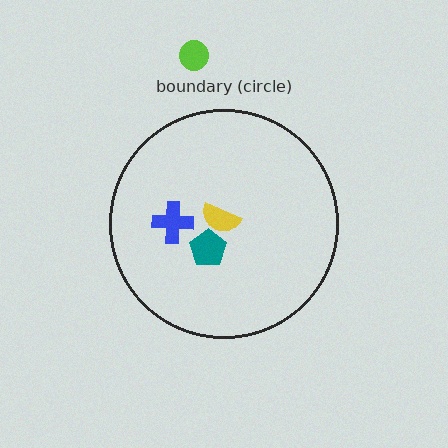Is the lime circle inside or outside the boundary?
Outside.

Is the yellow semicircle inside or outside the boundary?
Inside.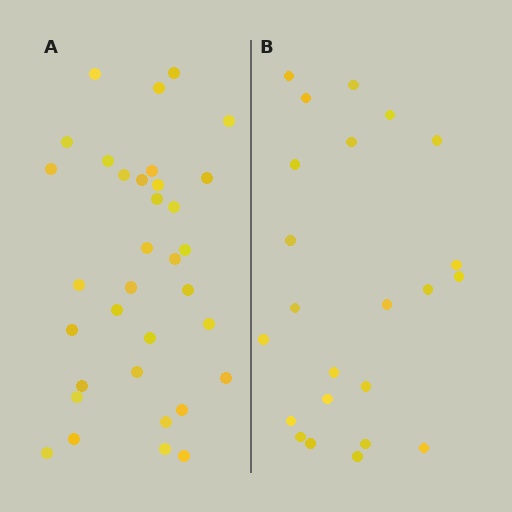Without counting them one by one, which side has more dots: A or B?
Region A (the left region) has more dots.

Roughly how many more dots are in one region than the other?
Region A has roughly 12 or so more dots than region B.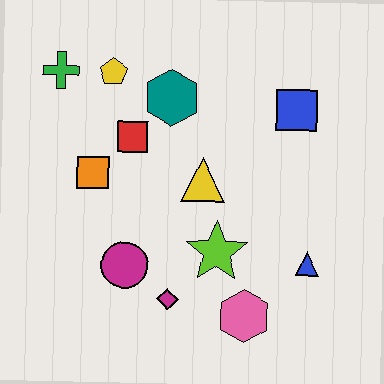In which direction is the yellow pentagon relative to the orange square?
The yellow pentagon is above the orange square.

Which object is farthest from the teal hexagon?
The pink hexagon is farthest from the teal hexagon.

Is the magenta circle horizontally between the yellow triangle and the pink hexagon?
No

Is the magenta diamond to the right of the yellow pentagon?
Yes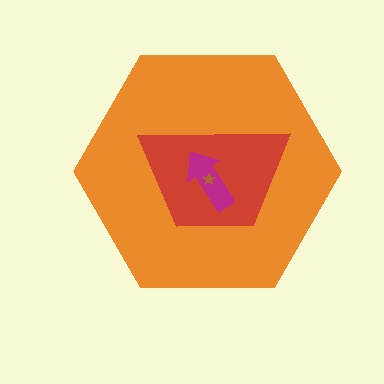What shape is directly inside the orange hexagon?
The red trapezoid.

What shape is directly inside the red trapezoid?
The magenta arrow.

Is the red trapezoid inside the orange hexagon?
Yes.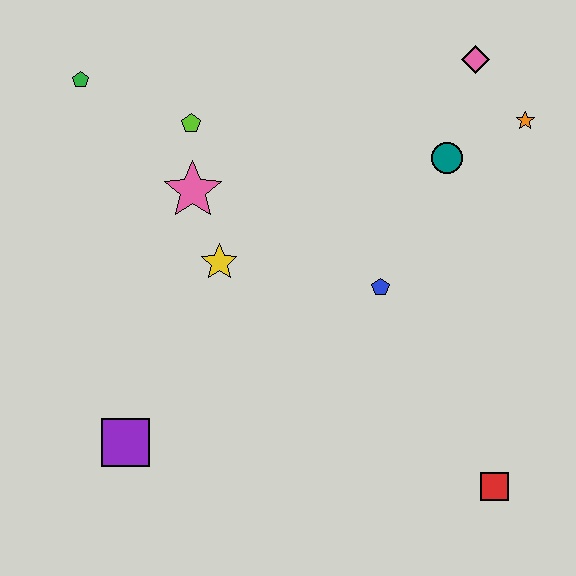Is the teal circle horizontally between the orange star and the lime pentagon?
Yes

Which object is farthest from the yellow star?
The red square is farthest from the yellow star.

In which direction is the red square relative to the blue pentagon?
The red square is below the blue pentagon.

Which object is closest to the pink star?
The lime pentagon is closest to the pink star.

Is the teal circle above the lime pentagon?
No